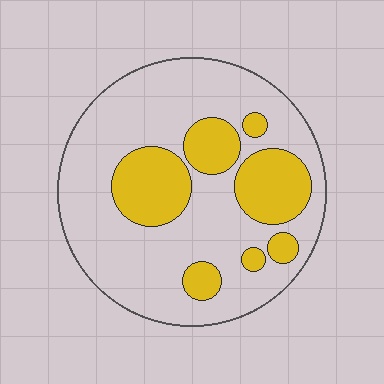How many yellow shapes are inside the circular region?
7.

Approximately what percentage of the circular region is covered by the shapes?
Approximately 25%.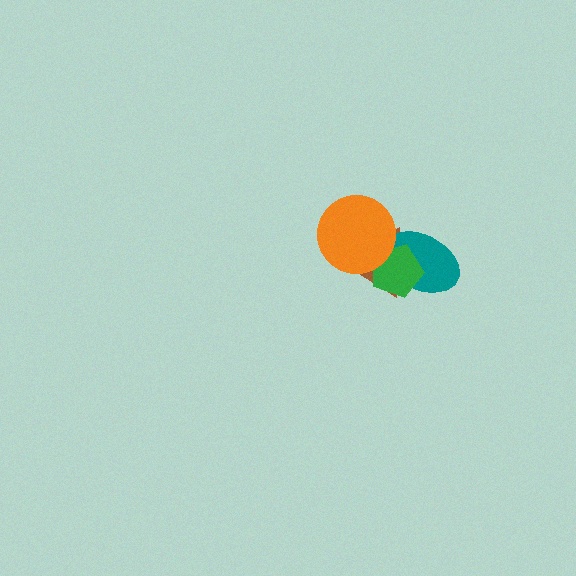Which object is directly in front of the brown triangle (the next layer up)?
The teal ellipse is directly in front of the brown triangle.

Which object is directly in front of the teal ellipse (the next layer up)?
The green pentagon is directly in front of the teal ellipse.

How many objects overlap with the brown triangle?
3 objects overlap with the brown triangle.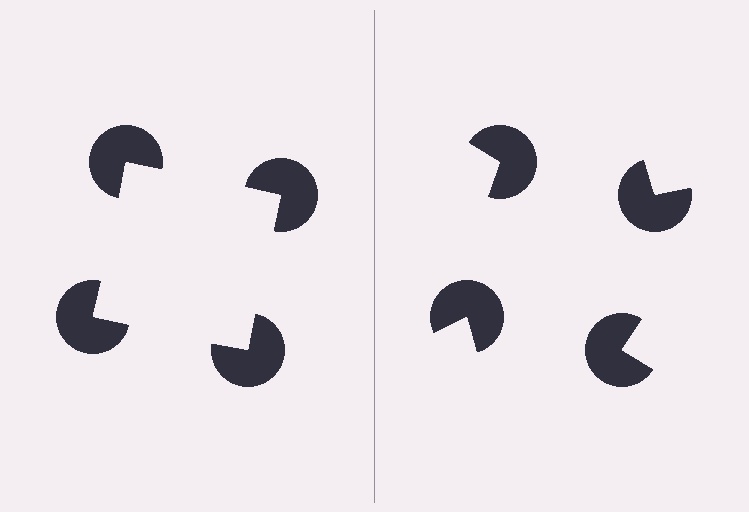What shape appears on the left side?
An illusory square.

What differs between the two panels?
The pac-man discs are positioned identically on both sides; only the wedge orientations differ. On the left they align to a square; on the right they are misaligned.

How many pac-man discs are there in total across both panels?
8 — 4 on each side.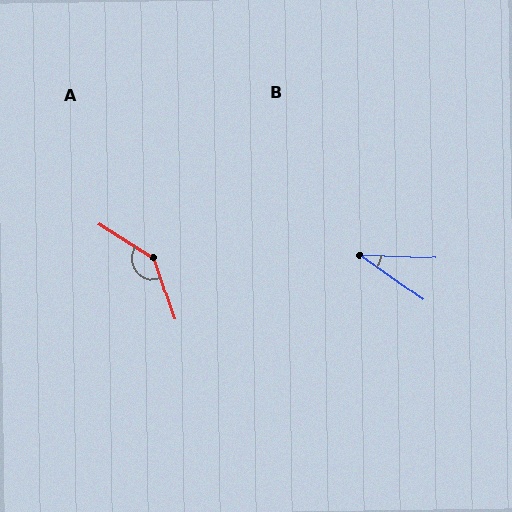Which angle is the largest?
A, at approximately 140 degrees.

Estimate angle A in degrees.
Approximately 140 degrees.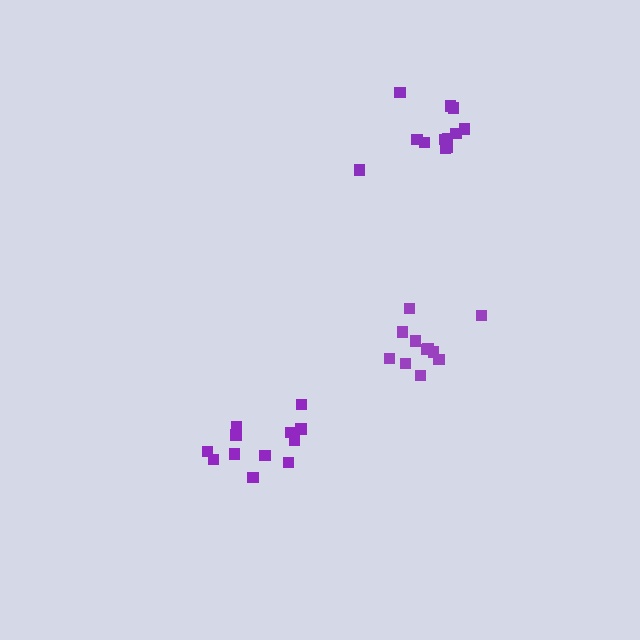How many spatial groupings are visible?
There are 3 spatial groupings.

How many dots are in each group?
Group 1: 11 dots, Group 2: 12 dots, Group 3: 12 dots (35 total).